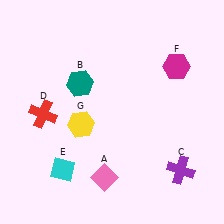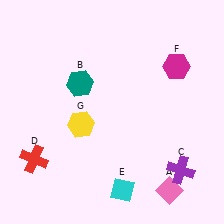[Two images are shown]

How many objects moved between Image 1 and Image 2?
3 objects moved between the two images.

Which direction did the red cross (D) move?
The red cross (D) moved down.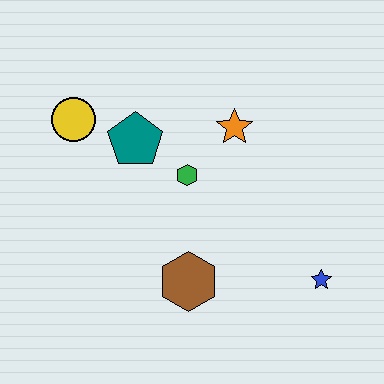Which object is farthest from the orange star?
The blue star is farthest from the orange star.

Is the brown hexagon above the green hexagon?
No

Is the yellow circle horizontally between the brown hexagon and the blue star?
No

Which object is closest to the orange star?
The green hexagon is closest to the orange star.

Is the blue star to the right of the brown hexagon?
Yes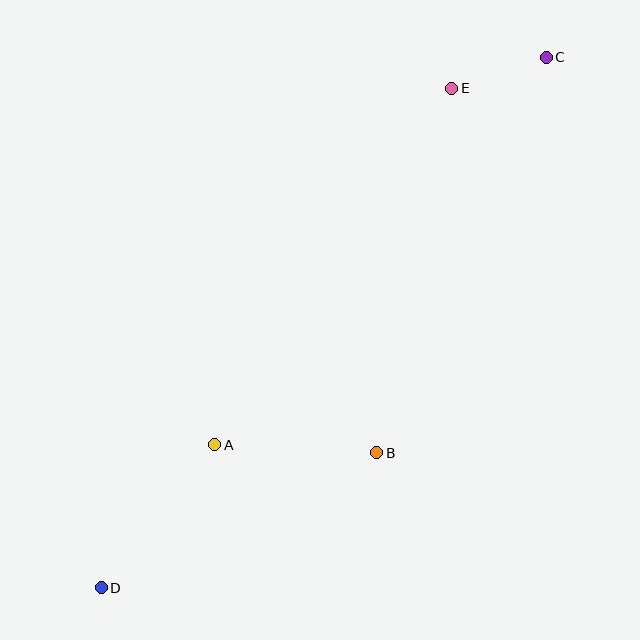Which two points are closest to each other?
Points C and E are closest to each other.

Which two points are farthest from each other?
Points C and D are farthest from each other.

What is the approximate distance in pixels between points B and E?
The distance between B and E is approximately 372 pixels.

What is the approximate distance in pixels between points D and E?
The distance between D and E is approximately 610 pixels.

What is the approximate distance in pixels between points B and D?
The distance between B and D is approximately 307 pixels.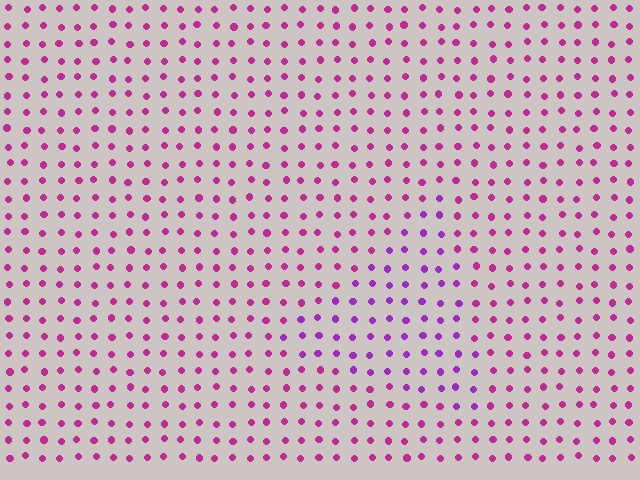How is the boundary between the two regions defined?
The boundary is defined purely by a slight shift in hue (about 32 degrees). Spacing, size, and orientation are identical on both sides.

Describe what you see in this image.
The image is filled with small magenta elements in a uniform arrangement. A triangle-shaped region is visible where the elements are tinted to a slightly different hue, forming a subtle color boundary.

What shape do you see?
I see a triangle.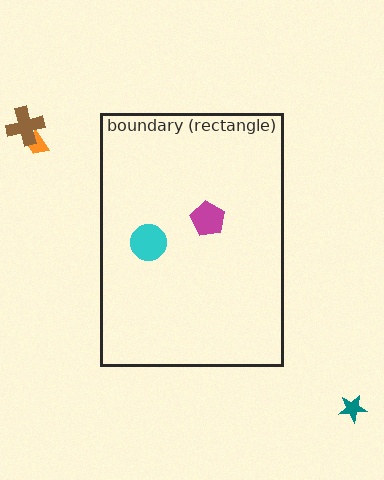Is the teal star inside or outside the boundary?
Outside.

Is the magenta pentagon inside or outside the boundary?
Inside.